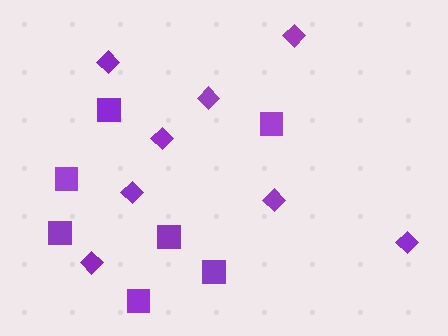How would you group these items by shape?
There are 2 groups: one group of diamonds (8) and one group of squares (7).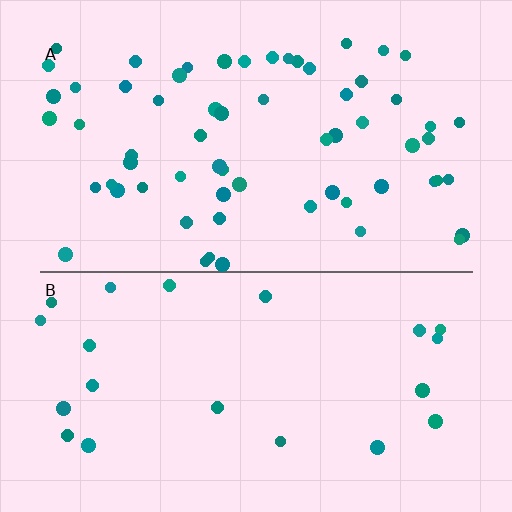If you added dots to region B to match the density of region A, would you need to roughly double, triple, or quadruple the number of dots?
Approximately triple.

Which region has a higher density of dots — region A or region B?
A (the top).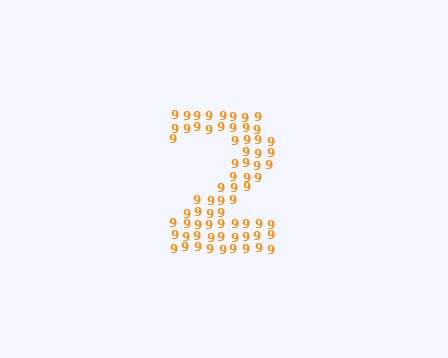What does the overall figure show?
The overall figure shows the digit 2.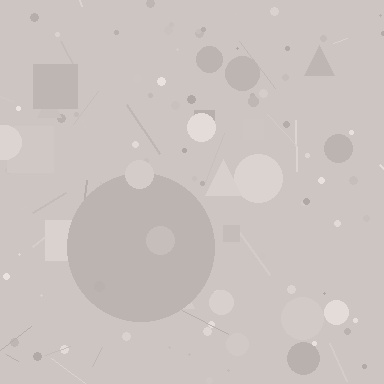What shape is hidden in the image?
A circle is hidden in the image.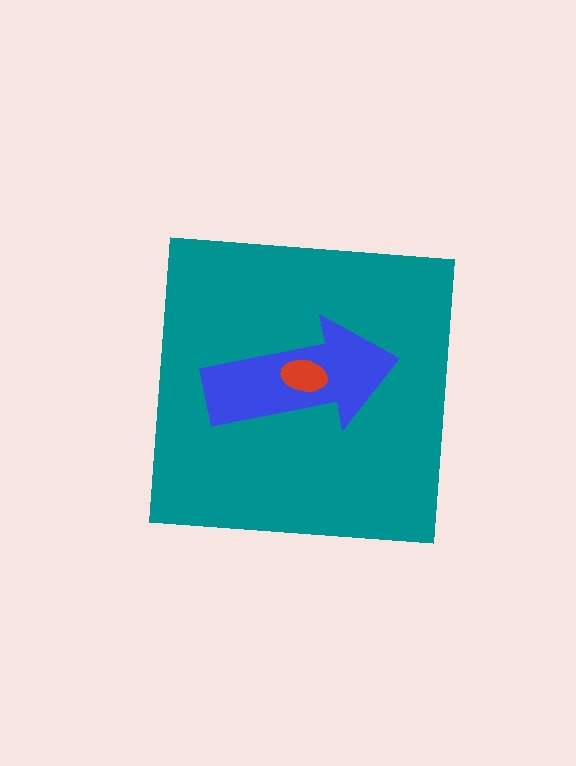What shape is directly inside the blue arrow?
The red ellipse.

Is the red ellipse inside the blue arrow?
Yes.